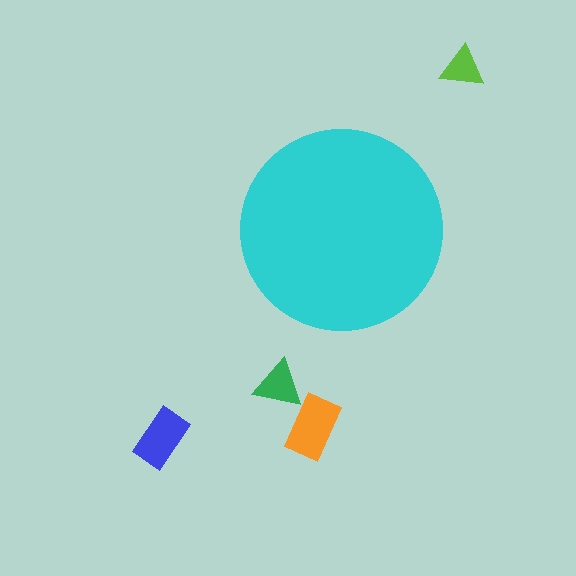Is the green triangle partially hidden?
No, the green triangle is fully visible.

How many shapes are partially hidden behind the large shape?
0 shapes are partially hidden.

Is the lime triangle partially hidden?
No, the lime triangle is fully visible.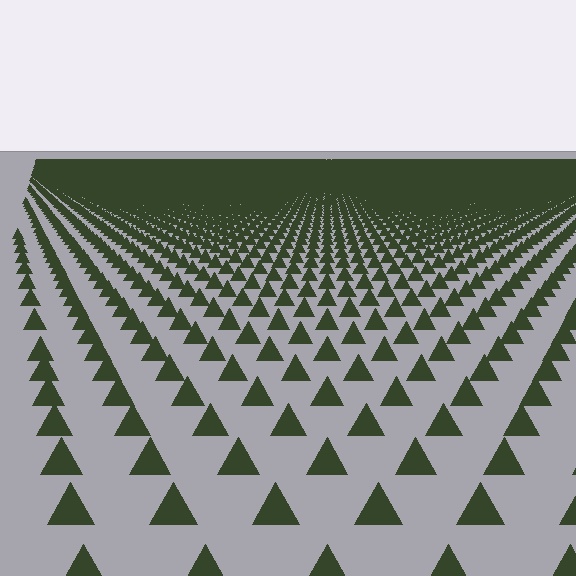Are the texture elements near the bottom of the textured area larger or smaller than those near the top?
Larger. Near the bottom, elements are closer to the viewer and appear at a bigger on-screen size.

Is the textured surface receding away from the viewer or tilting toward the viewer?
The surface is receding away from the viewer. Texture elements get smaller and denser toward the top.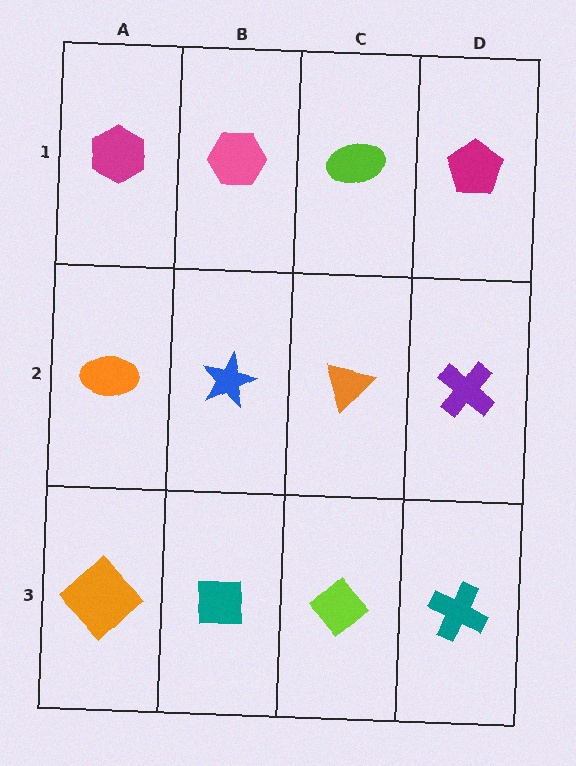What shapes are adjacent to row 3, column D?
A purple cross (row 2, column D), a lime diamond (row 3, column C).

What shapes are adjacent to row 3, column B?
A blue star (row 2, column B), an orange diamond (row 3, column A), a lime diamond (row 3, column C).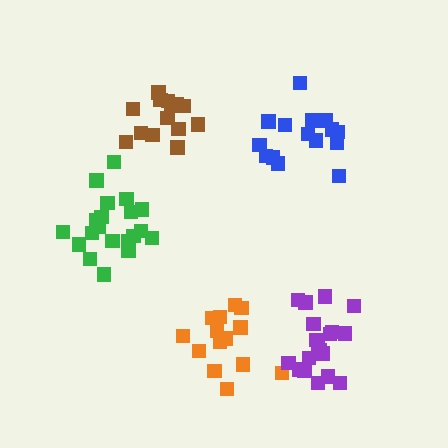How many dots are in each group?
Group 1: 15 dots, Group 2: 15 dots, Group 3: 20 dots, Group 4: 14 dots, Group 5: 19 dots (83 total).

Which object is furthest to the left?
The green cluster is leftmost.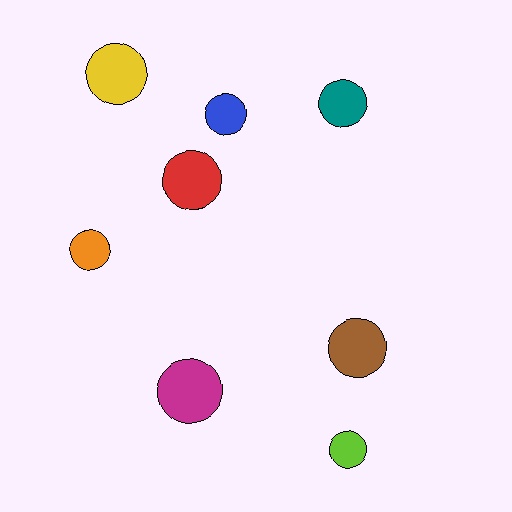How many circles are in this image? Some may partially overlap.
There are 8 circles.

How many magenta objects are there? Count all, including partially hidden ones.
There is 1 magenta object.